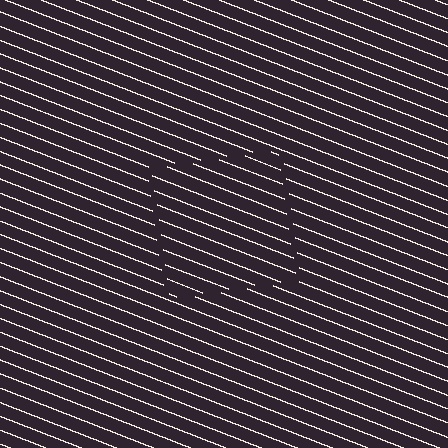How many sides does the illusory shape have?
4 sides — the line-ends trace a square.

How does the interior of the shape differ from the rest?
The interior of the shape contains the same grating, shifted by half a period — the contour is defined by the phase discontinuity where line-ends from the inner and outer gratings abut.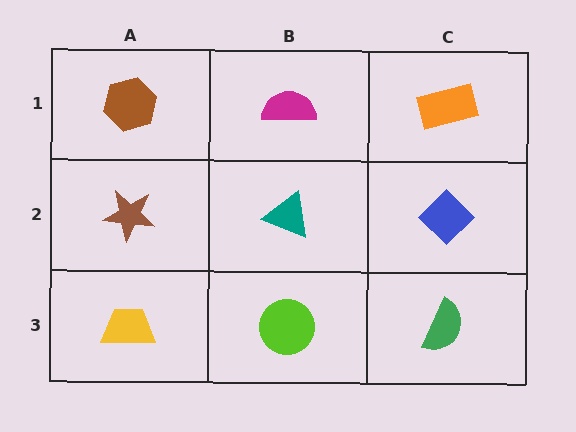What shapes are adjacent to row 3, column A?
A brown star (row 2, column A), a lime circle (row 3, column B).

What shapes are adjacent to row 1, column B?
A teal triangle (row 2, column B), a brown hexagon (row 1, column A), an orange rectangle (row 1, column C).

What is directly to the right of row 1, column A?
A magenta semicircle.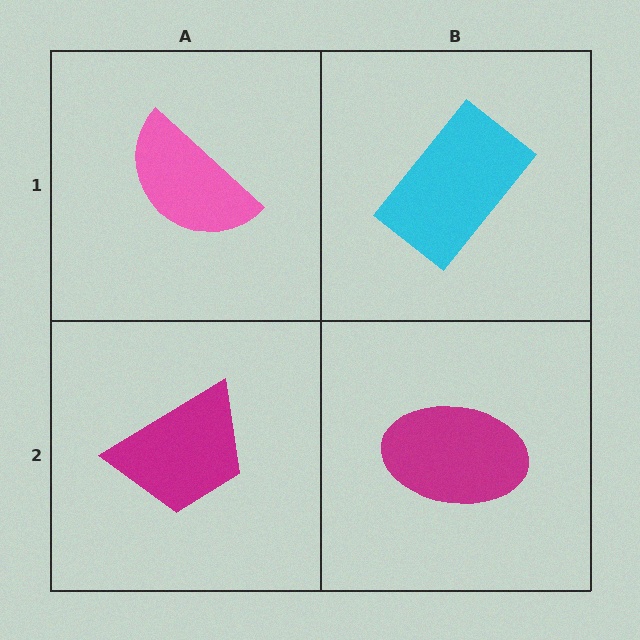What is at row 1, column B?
A cyan rectangle.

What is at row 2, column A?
A magenta trapezoid.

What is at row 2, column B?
A magenta ellipse.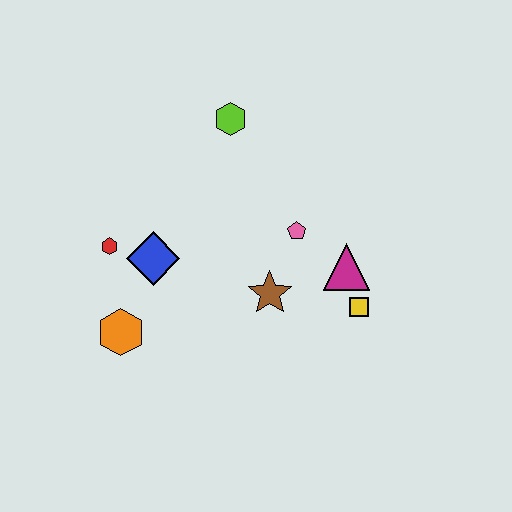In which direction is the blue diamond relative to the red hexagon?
The blue diamond is to the right of the red hexagon.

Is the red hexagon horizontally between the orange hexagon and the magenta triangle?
No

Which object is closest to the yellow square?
The magenta triangle is closest to the yellow square.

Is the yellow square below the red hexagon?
Yes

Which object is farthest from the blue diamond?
The yellow square is farthest from the blue diamond.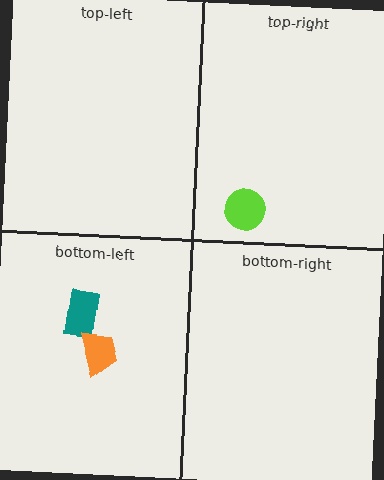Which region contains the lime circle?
The top-right region.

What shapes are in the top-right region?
The lime circle.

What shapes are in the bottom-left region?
The teal rectangle, the orange trapezoid.